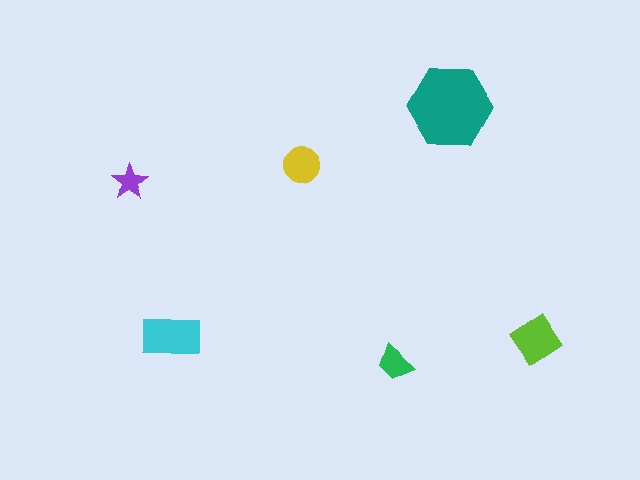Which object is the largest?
The teal hexagon.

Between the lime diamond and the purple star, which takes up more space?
The lime diamond.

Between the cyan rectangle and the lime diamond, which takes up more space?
The cyan rectangle.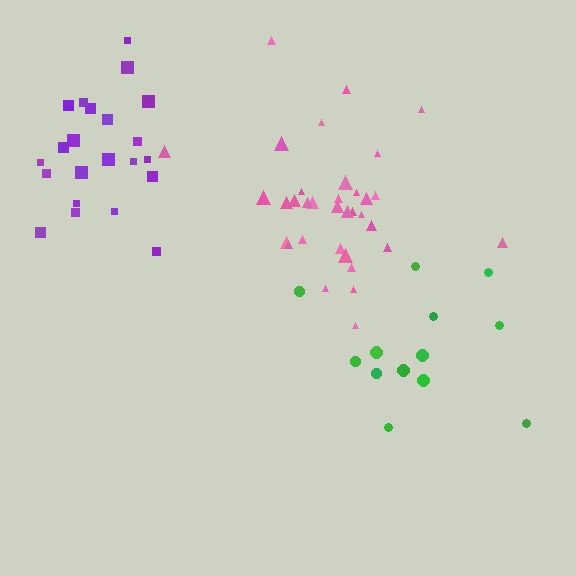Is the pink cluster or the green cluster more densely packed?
Pink.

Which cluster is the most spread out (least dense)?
Green.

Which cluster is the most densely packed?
Pink.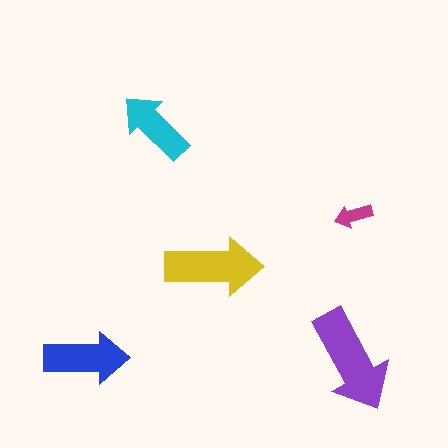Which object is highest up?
The cyan arrow is topmost.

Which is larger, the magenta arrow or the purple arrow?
The purple one.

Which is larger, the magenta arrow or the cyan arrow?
The cyan one.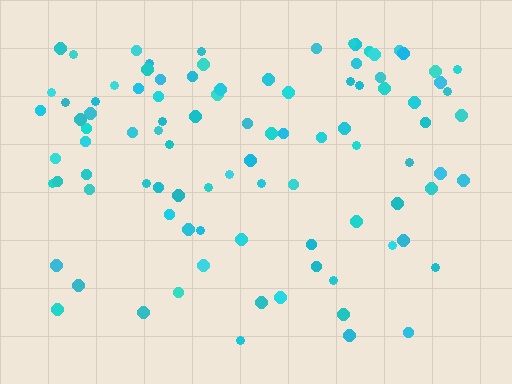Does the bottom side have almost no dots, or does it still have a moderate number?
Still a moderate number, just noticeably fewer than the top.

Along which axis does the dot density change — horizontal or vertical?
Vertical.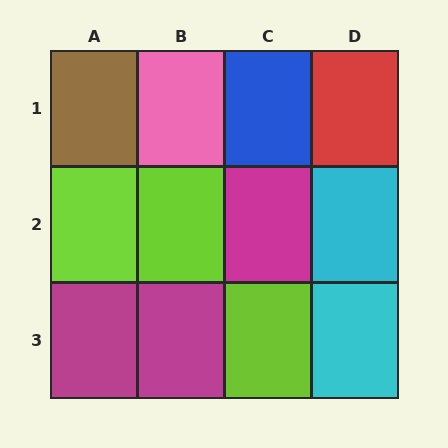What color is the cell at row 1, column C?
Blue.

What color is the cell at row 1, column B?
Pink.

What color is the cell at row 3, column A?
Magenta.